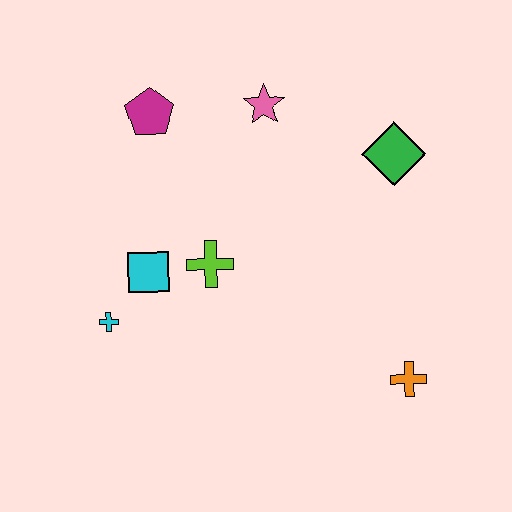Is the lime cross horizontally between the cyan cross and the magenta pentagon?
No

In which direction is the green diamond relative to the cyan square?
The green diamond is to the right of the cyan square.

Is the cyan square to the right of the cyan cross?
Yes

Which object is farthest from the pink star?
The orange cross is farthest from the pink star.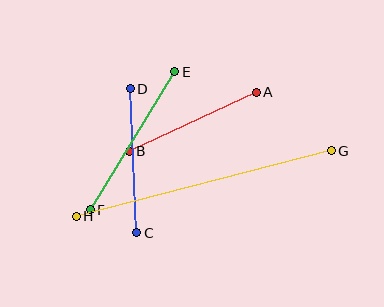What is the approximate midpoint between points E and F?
The midpoint is at approximately (132, 141) pixels.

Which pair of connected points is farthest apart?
Points G and H are farthest apart.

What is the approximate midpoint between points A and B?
The midpoint is at approximately (193, 122) pixels.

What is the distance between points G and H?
The distance is approximately 264 pixels.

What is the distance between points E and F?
The distance is approximately 162 pixels.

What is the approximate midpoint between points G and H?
The midpoint is at approximately (204, 184) pixels.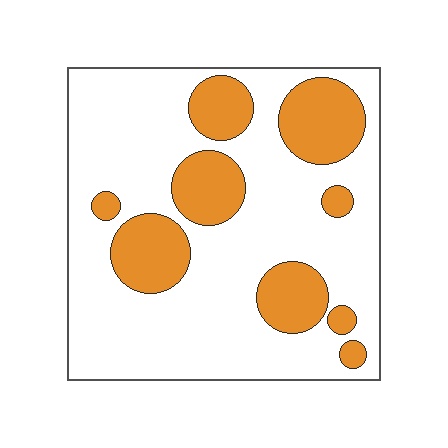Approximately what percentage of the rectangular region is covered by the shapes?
Approximately 25%.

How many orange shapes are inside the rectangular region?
9.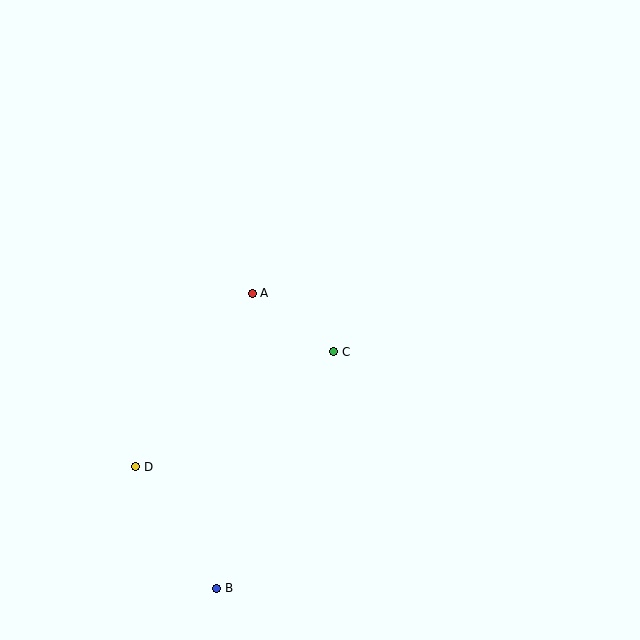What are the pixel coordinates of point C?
Point C is at (334, 352).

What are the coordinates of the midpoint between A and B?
The midpoint between A and B is at (235, 441).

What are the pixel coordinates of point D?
Point D is at (136, 467).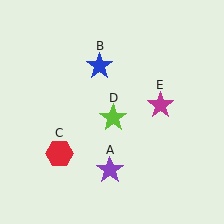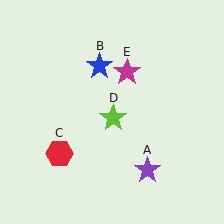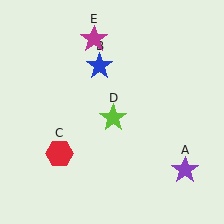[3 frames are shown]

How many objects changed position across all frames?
2 objects changed position: purple star (object A), magenta star (object E).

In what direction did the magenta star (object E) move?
The magenta star (object E) moved up and to the left.